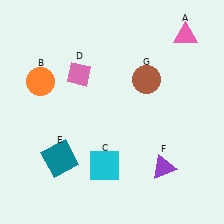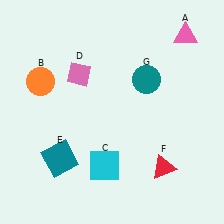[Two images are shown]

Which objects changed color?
F changed from purple to red. G changed from brown to teal.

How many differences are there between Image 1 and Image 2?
There are 2 differences between the two images.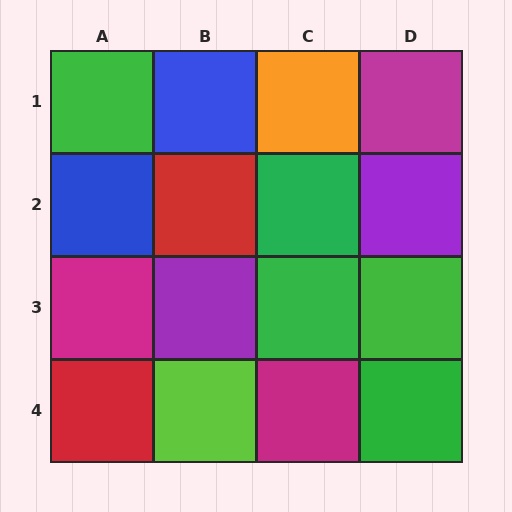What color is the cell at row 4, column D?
Green.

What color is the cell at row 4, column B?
Lime.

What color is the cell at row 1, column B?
Blue.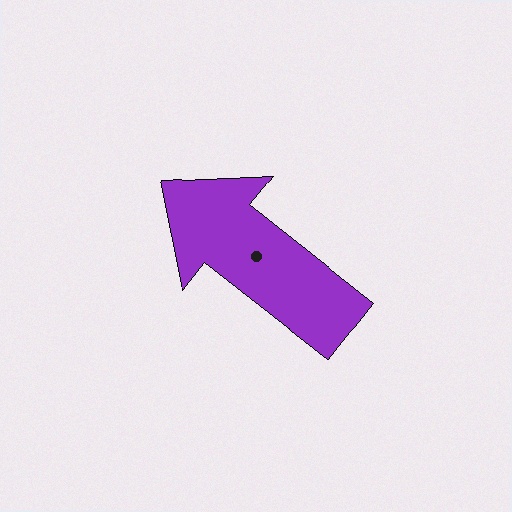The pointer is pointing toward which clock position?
Roughly 10 o'clock.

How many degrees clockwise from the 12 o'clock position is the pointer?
Approximately 308 degrees.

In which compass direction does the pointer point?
Northwest.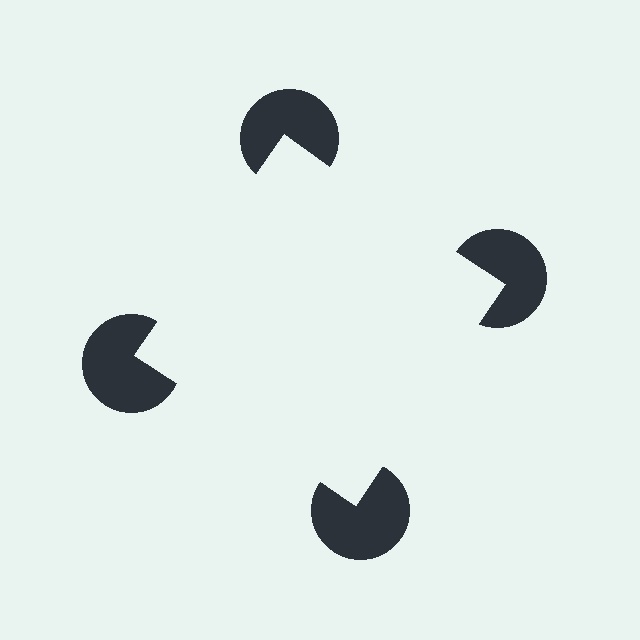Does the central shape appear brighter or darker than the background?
It typically appears slightly brighter than the background, even though no actual brightness change is drawn.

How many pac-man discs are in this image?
There are 4 — one at each vertex of the illusory square.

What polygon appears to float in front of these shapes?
An illusory square — its edges are inferred from the aligned wedge cuts in the pac-man discs, not physically drawn.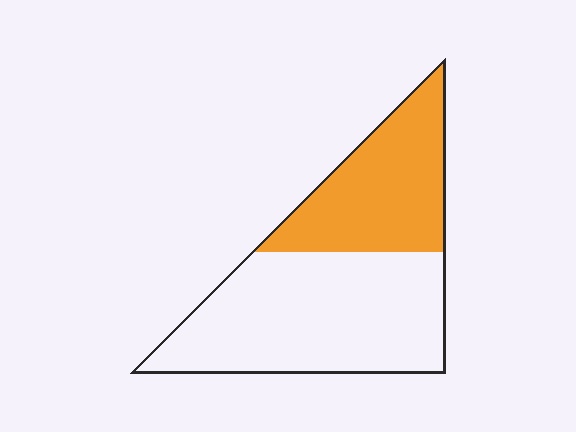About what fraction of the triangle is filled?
About three eighths (3/8).